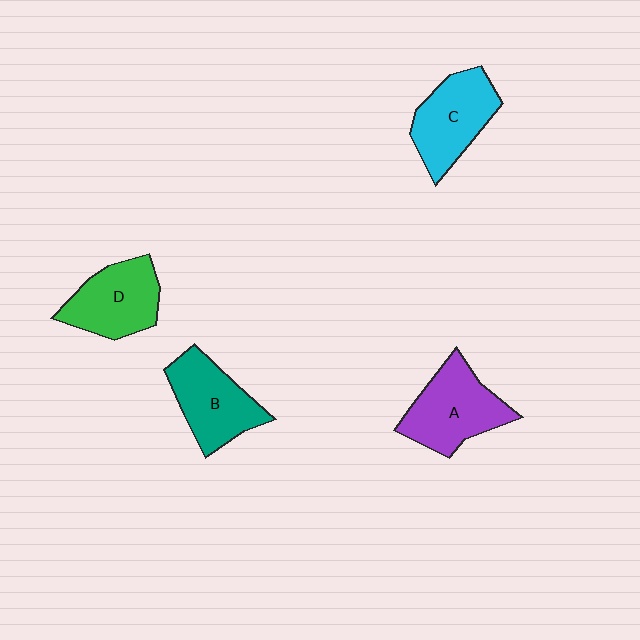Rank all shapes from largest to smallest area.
From largest to smallest: A (purple), C (cyan), B (teal), D (green).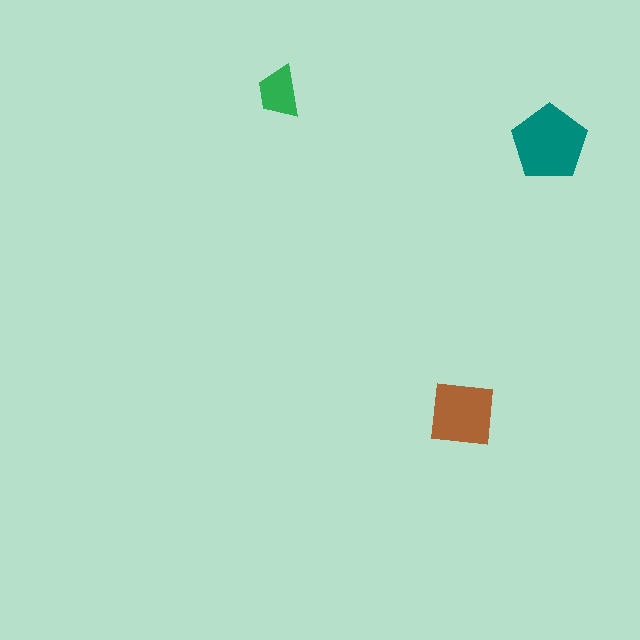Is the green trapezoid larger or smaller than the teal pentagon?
Smaller.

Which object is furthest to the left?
The green trapezoid is leftmost.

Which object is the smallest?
The green trapezoid.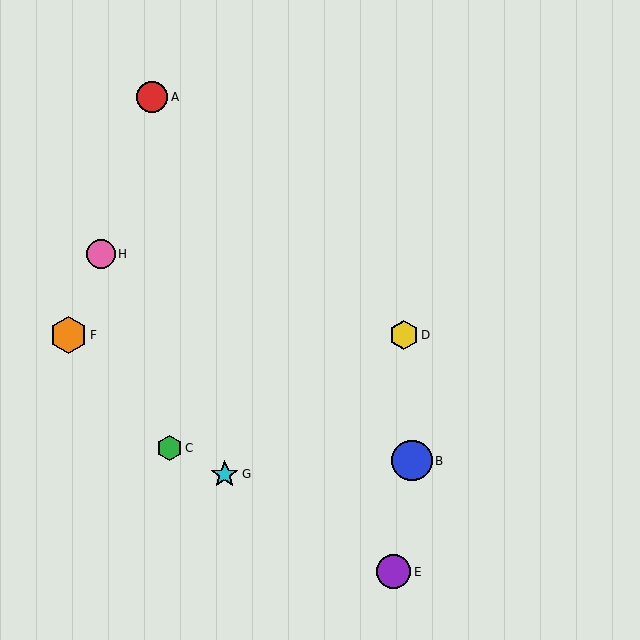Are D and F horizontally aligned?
Yes, both are at y≈335.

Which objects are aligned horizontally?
Objects D, F are aligned horizontally.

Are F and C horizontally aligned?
No, F is at y≈335 and C is at y≈448.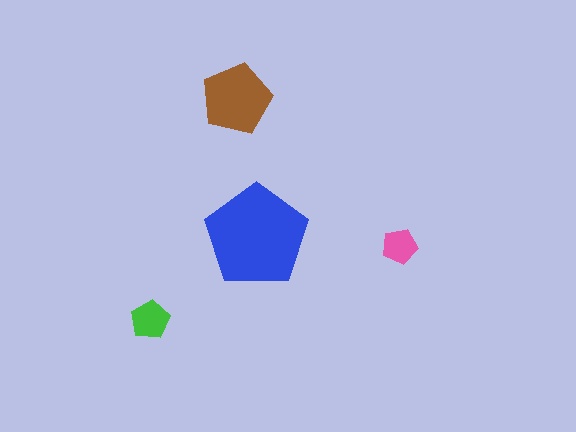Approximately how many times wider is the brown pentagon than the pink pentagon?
About 2 times wider.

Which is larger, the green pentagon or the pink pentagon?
The green one.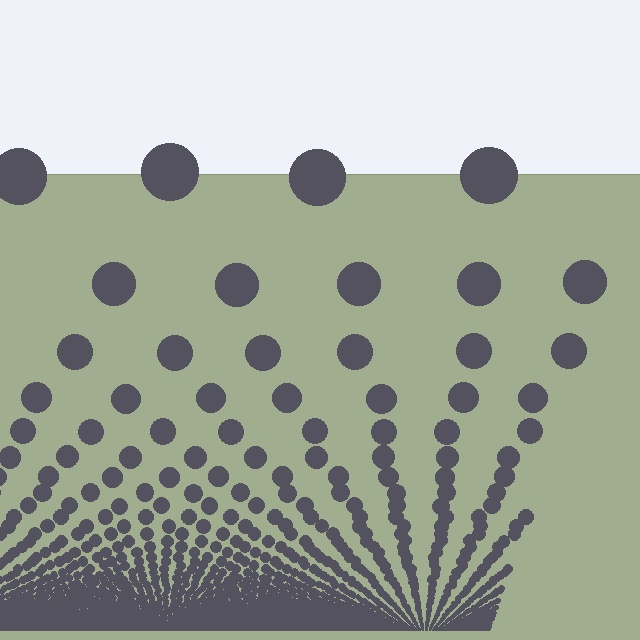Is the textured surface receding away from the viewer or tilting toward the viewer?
The surface appears to tilt toward the viewer. Texture elements get larger and sparser toward the top.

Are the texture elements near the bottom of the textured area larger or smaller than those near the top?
Smaller. The gradient is inverted — elements near the bottom are smaller and denser.